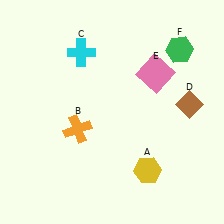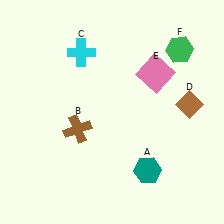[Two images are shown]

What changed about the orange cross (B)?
In Image 1, B is orange. In Image 2, it changed to brown.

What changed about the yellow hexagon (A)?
In Image 1, A is yellow. In Image 2, it changed to teal.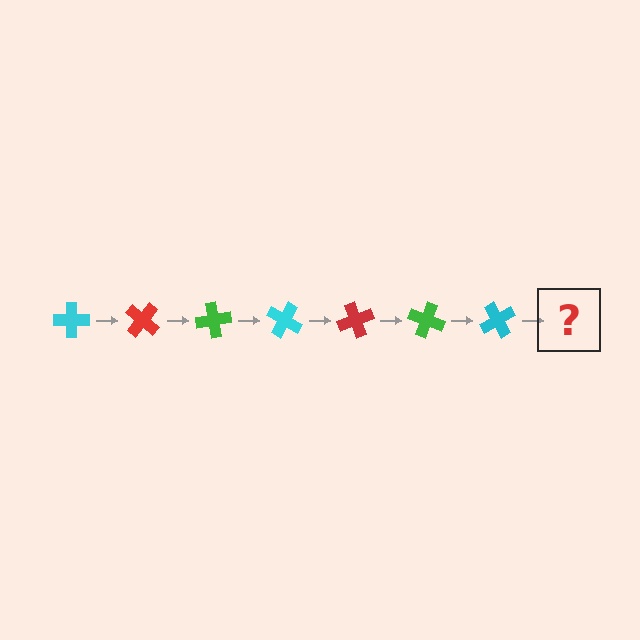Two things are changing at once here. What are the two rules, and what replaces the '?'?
The two rules are that it rotates 40 degrees each step and the color cycles through cyan, red, and green. The '?' should be a red cross, rotated 280 degrees from the start.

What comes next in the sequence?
The next element should be a red cross, rotated 280 degrees from the start.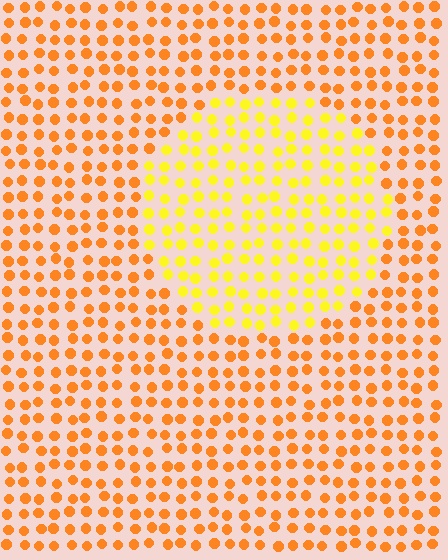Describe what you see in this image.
The image is filled with small orange elements in a uniform arrangement. A circle-shaped region is visible where the elements are tinted to a slightly different hue, forming a subtle color boundary.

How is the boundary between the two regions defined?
The boundary is defined purely by a slight shift in hue (about 31 degrees). Spacing, size, and orientation are identical on both sides.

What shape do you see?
I see a circle.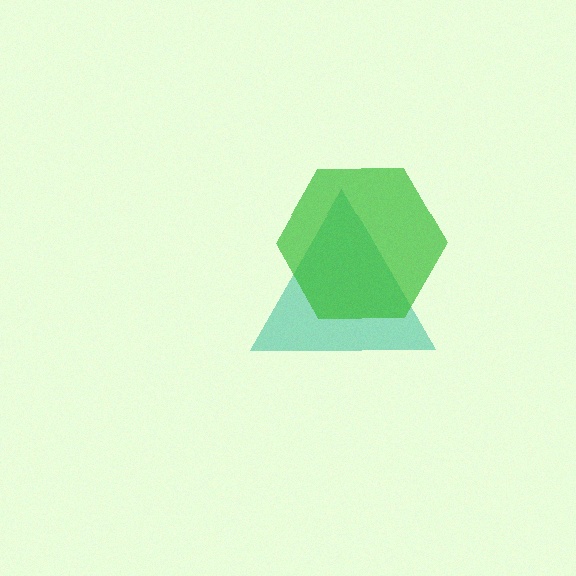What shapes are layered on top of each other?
The layered shapes are: a teal triangle, a green hexagon.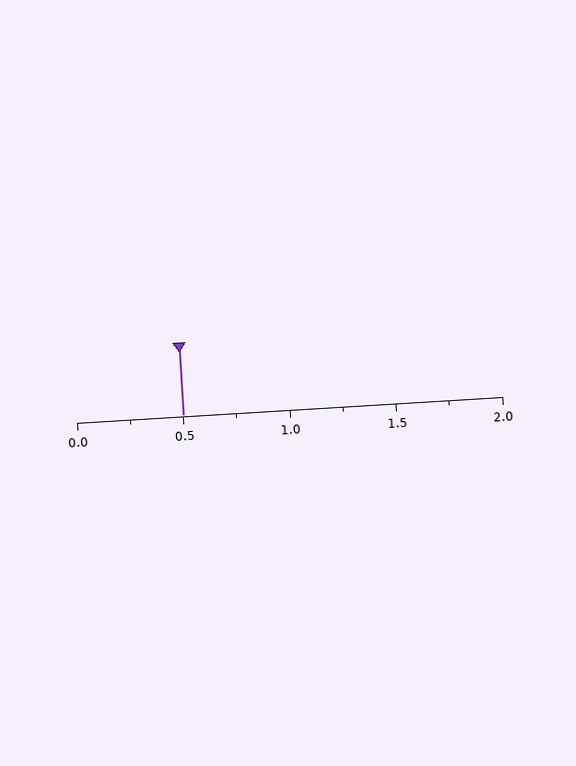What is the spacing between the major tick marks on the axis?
The major ticks are spaced 0.5 apart.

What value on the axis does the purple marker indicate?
The marker indicates approximately 0.5.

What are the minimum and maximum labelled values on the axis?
The axis runs from 0.0 to 2.0.